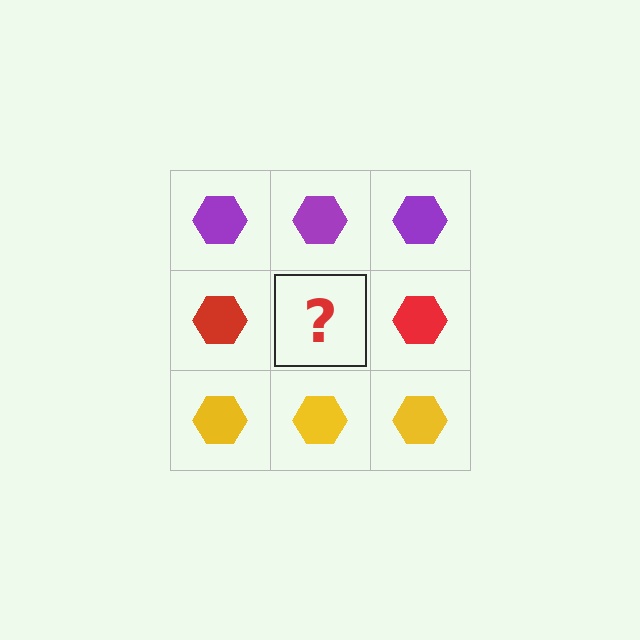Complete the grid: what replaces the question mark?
The question mark should be replaced with a red hexagon.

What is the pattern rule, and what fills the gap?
The rule is that each row has a consistent color. The gap should be filled with a red hexagon.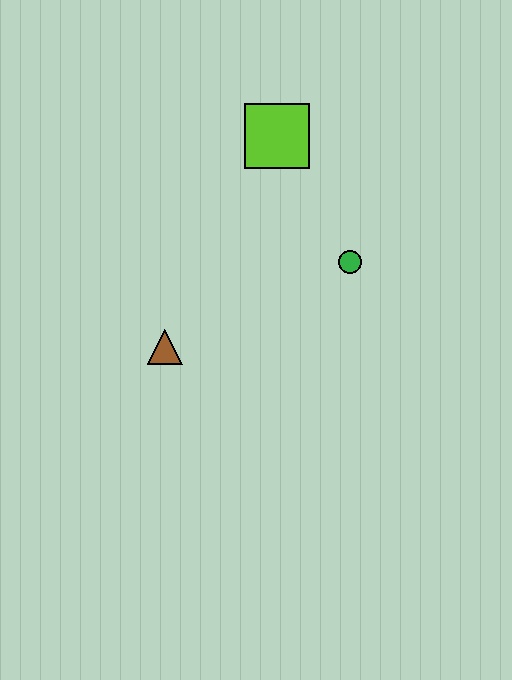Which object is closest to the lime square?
The green circle is closest to the lime square.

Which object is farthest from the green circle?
The brown triangle is farthest from the green circle.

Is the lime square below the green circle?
No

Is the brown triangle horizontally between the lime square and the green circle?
No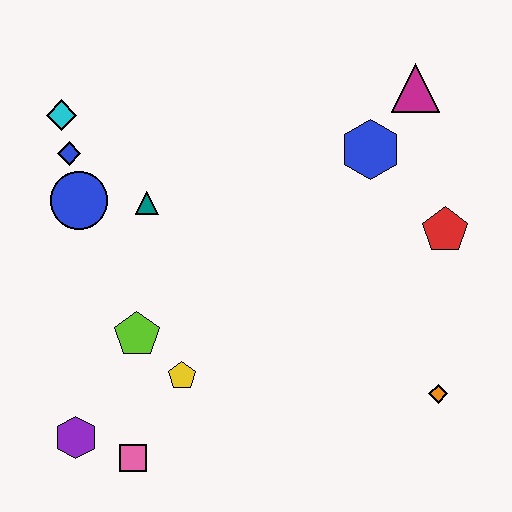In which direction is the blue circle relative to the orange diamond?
The blue circle is to the left of the orange diamond.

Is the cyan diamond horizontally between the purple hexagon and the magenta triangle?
No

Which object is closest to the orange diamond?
The red pentagon is closest to the orange diamond.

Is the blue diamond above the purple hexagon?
Yes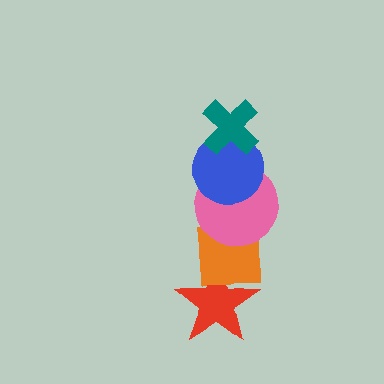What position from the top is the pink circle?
The pink circle is 3rd from the top.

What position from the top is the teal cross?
The teal cross is 1st from the top.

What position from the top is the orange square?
The orange square is 4th from the top.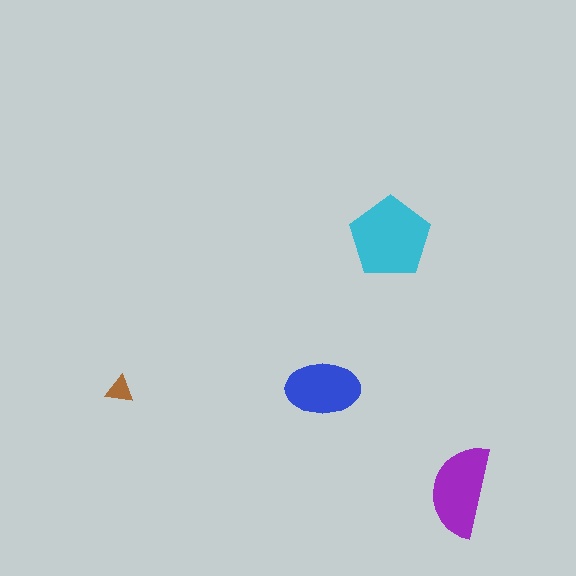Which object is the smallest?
The brown triangle.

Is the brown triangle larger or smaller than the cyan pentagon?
Smaller.